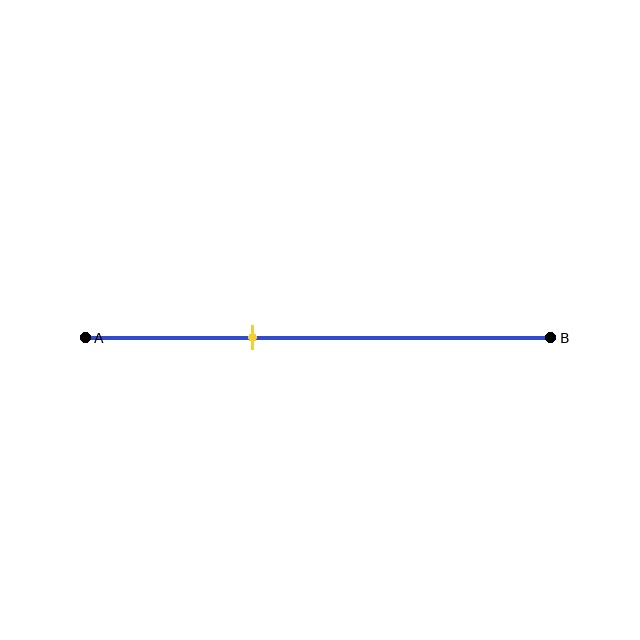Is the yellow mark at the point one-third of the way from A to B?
Yes, the mark is approximately at the one-third point.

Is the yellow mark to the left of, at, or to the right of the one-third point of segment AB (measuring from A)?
The yellow mark is approximately at the one-third point of segment AB.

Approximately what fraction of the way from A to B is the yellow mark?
The yellow mark is approximately 35% of the way from A to B.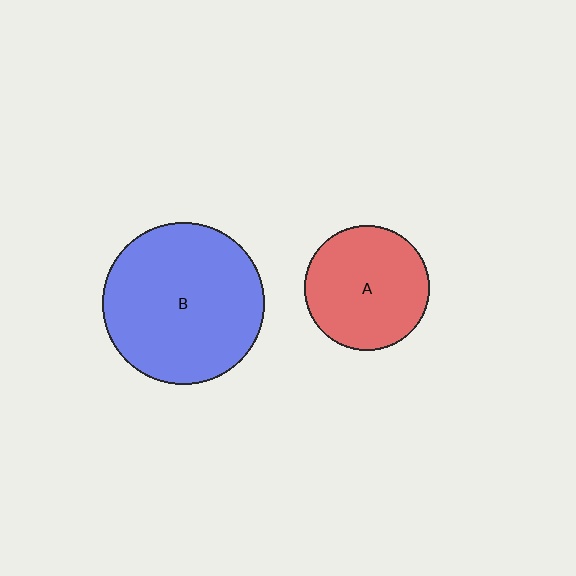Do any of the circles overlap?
No, none of the circles overlap.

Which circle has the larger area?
Circle B (blue).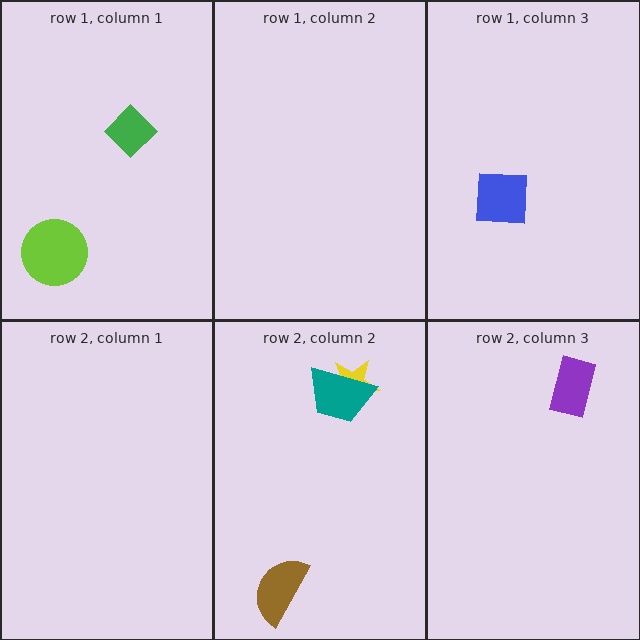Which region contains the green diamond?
The row 1, column 1 region.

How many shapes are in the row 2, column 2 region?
3.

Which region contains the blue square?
The row 1, column 3 region.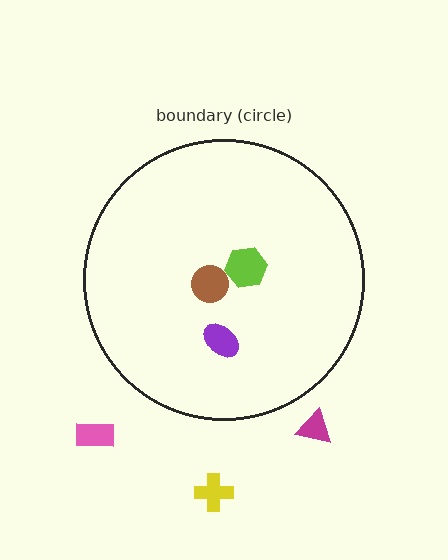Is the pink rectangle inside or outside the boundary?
Outside.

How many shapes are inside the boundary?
3 inside, 3 outside.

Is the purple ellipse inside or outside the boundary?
Inside.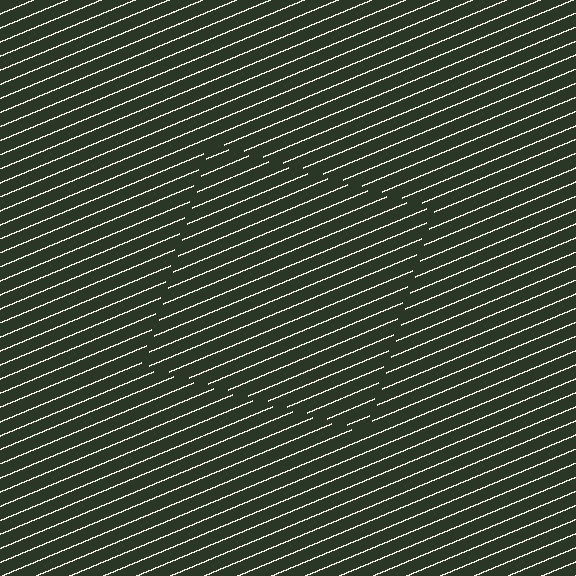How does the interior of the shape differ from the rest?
The interior of the shape contains the same grating, shifted by half a period — the contour is defined by the phase discontinuity where line-ends from the inner and outer gratings abut.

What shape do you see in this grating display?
An illusory square. The interior of the shape contains the same grating, shifted by half a period — the contour is defined by the phase discontinuity where line-ends from the inner and outer gratings abut.